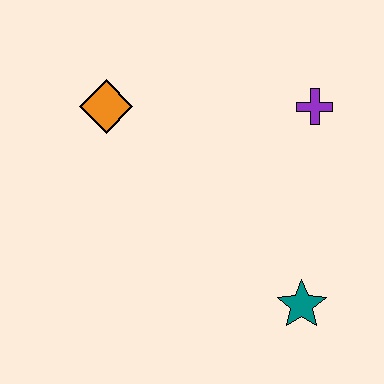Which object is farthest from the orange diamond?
The teal star is farthest from the orange diamond.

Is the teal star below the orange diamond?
Yes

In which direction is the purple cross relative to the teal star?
The purple cross is above the teal star.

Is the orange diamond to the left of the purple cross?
Yes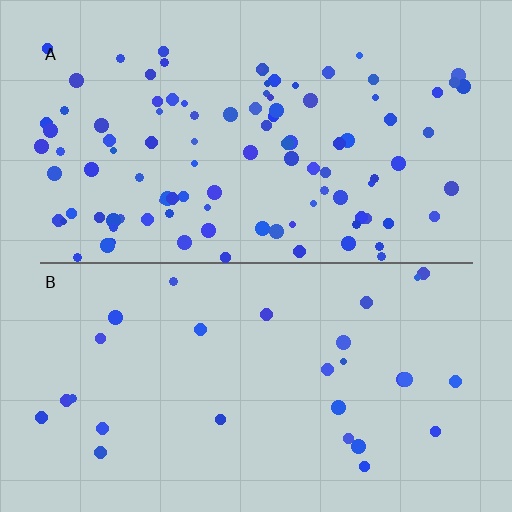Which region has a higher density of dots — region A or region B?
A (the top).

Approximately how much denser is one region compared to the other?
Approximately 3.6× — region A over region B.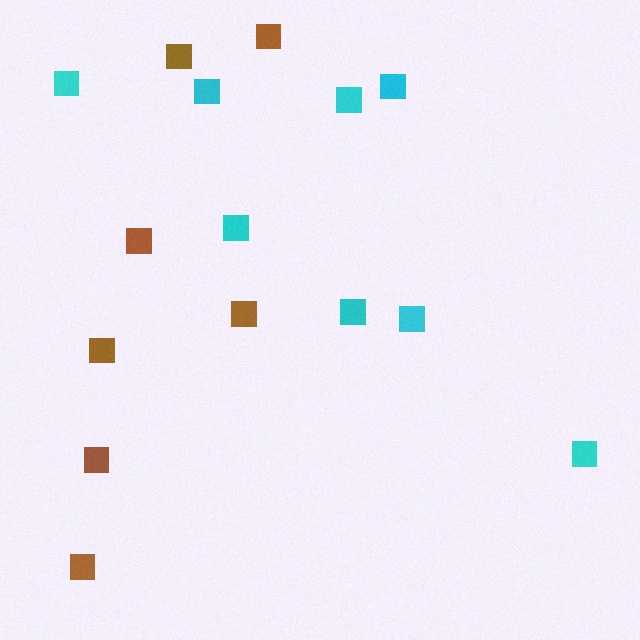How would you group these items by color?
There are 2 groups: one group of brown squares (7) and one group of cyan squares (8).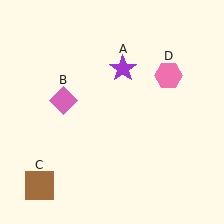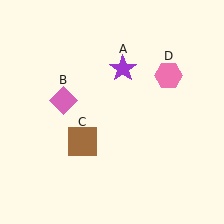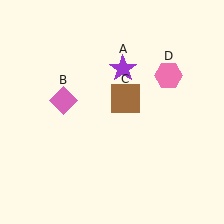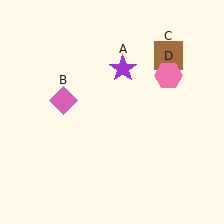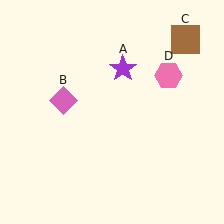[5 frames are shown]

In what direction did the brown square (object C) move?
The brown square (object C) moved up and to the right.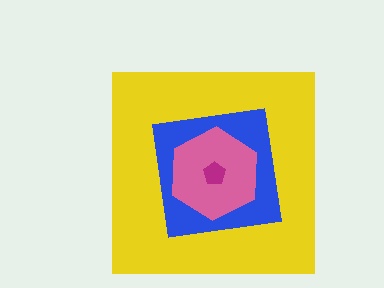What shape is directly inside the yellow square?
The blue square.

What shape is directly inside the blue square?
The pink hexagon.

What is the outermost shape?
The yellow square.